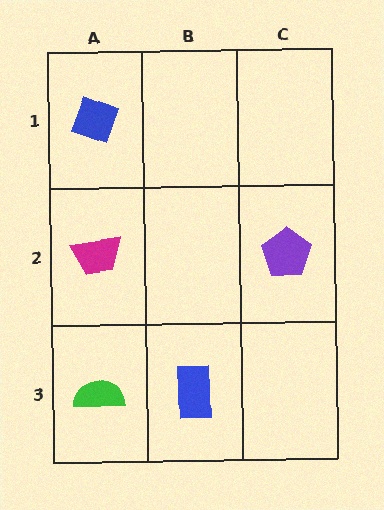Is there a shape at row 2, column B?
No, that cell is empty.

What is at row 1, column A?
A blue diamond.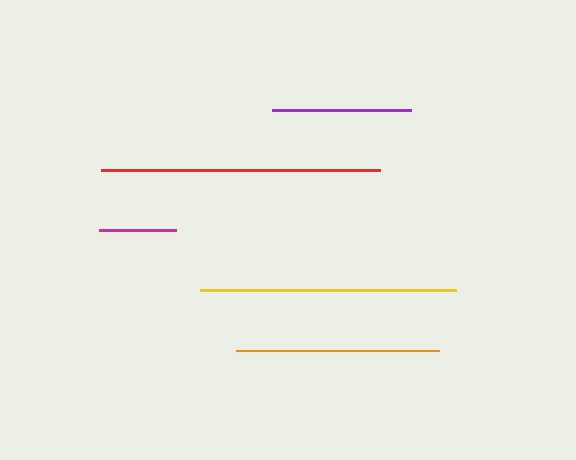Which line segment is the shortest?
The magenta line is the shortest at approximately 76 pixels.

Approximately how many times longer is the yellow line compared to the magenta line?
The yellow line is approximately 3.4 times the length of the magenta line.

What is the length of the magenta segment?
The magenta segment is approximately 76 pixels long.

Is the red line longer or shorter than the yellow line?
The red line is longer than the yellow line.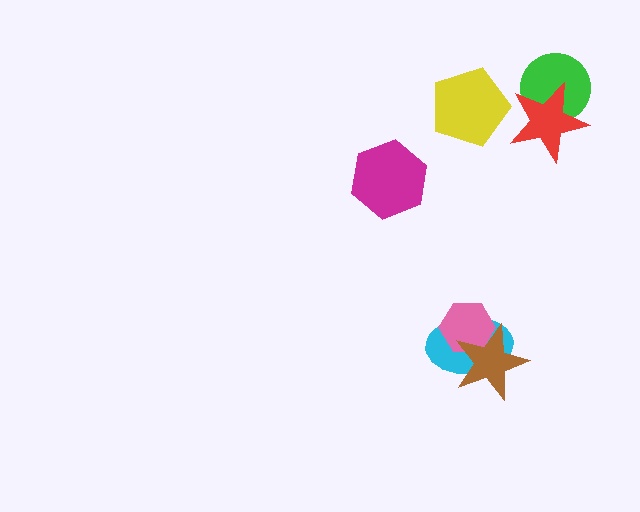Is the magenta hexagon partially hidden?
No, no other shape covers it.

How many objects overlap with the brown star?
2 objects overlap with the brown star.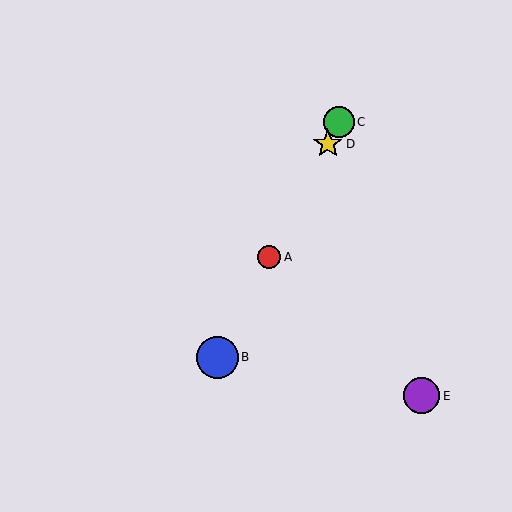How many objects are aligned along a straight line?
4 objects (A, B, C, D) are aligned along a straight line.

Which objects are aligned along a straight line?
Objects A, B, C, D are aligned along a straight line.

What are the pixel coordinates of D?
Object D is at (328, 144).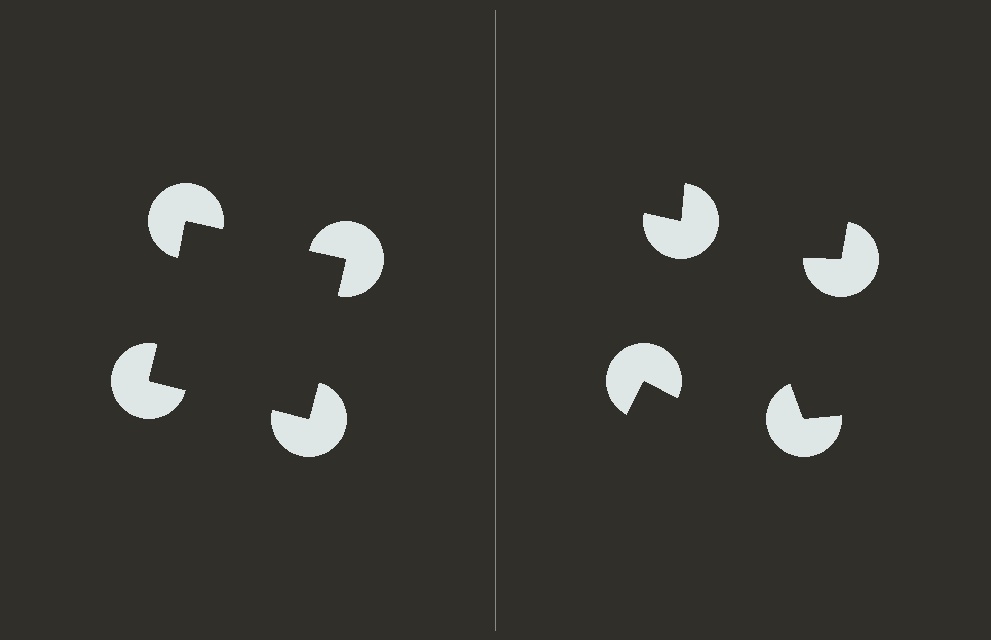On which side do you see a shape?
An illusory square appears on the left side. On the right side the wedge cuts are rotated, so no coherent shape forms.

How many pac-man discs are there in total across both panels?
8 — 4 on each side.